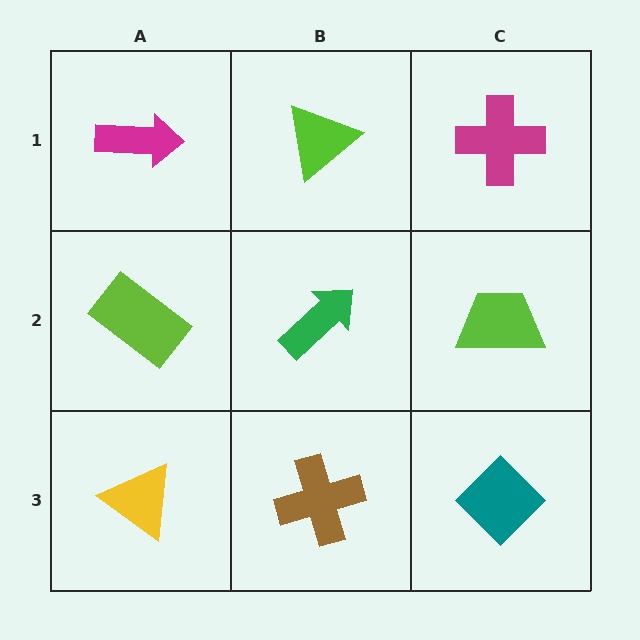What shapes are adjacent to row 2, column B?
A lime triangle (row 1, column B), a brown cross (row 3, column B), a lime rectangle (row 2, column A), a lime trapezoid (row 2, column C).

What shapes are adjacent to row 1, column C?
A lime trapezoid (row 2, column C), a lime triangle (row 1, column B).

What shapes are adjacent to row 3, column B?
A green arrow (row 2, column B), a yellow triangle (row 3, column A), a teal diamond (row 3, column C).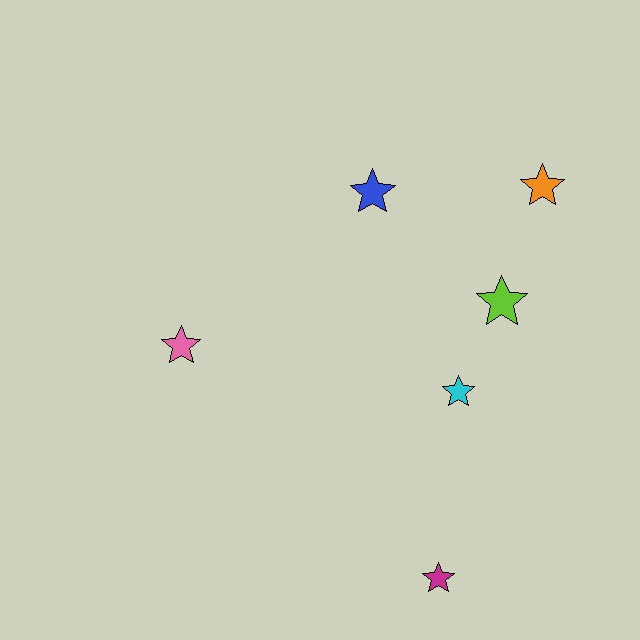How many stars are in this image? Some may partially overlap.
There are 6 stars.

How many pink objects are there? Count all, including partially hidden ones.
There is 1 pink object.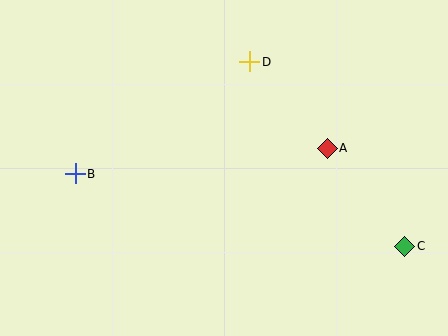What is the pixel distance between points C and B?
The distance between C and B is 337 pixels.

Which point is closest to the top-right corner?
Point A is closest to the top-right corner.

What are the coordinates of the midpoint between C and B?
The midpoint between C and B is at (240, 210).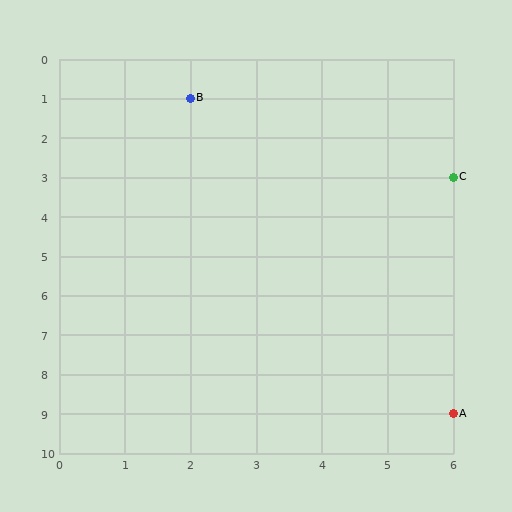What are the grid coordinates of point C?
Point C is at grid coordinates (6, 3).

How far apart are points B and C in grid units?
Points B and C are 4 columns and 2 rows apart (about 4.5 grid units diagonally).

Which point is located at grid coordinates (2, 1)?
Point B is at (2, 1).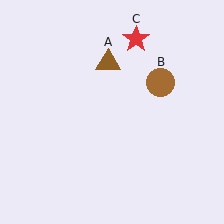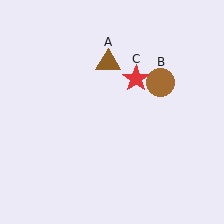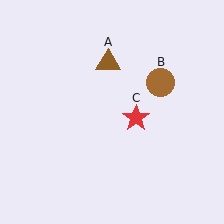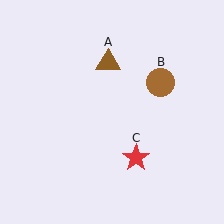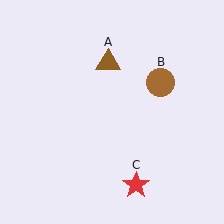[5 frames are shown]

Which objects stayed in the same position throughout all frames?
Brown triangle (object A) and brown circle (object B) remained stationary.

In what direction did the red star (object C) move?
The red star (object C) moved down.